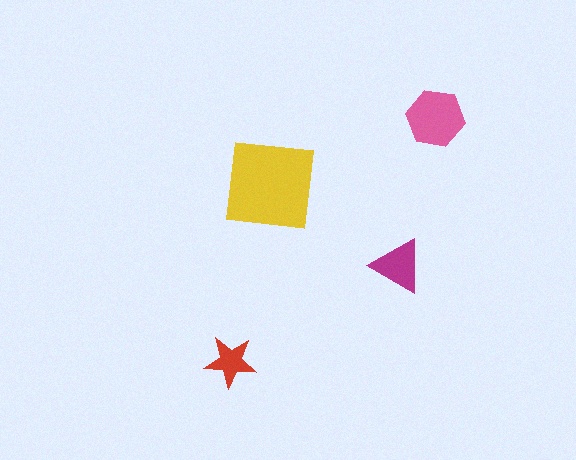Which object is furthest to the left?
The red star is leftmost.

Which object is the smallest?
The red star.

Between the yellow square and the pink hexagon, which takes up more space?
The yellow square.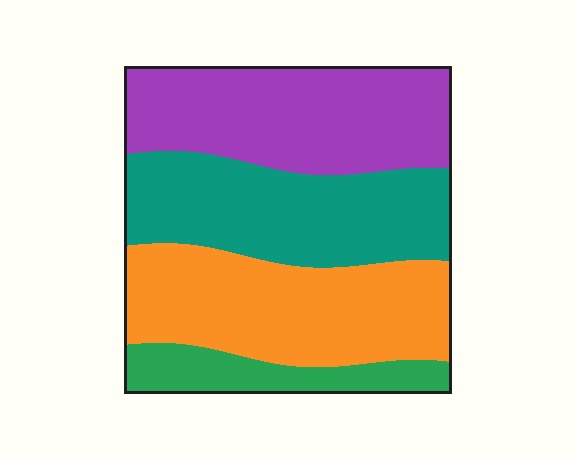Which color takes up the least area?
Green, at roughly 10%.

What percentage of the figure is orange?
Orange covers about 30% of the figure.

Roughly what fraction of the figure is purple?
Purple takes up between a quarter and a half of the figure.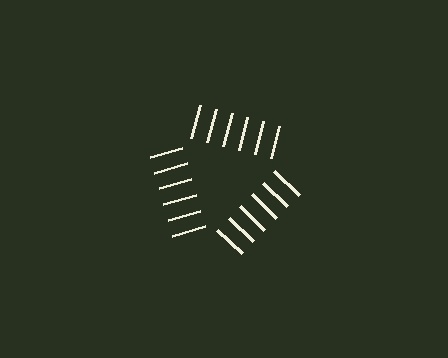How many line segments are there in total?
18 — 6 along each of the 3 edges.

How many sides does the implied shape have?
3 sides — the line-ends trace a triangle.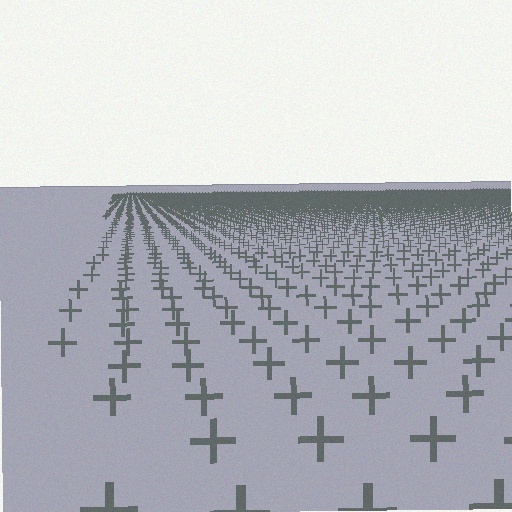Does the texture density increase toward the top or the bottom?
Density increases toward the top.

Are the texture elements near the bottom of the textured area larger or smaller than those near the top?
Larger. Near the bottom, elements are closer to the viewer and appear at a bigger on-screen size.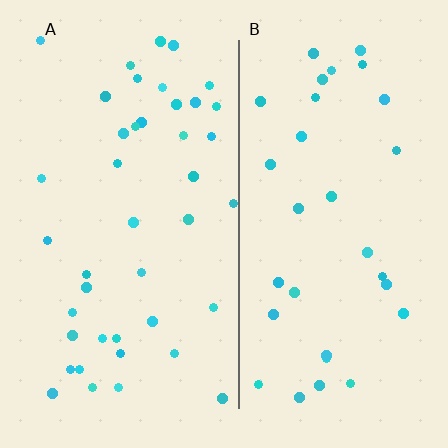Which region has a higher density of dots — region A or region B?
A (the left).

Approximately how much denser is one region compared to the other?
Approximately 1.3× — region A over region B.